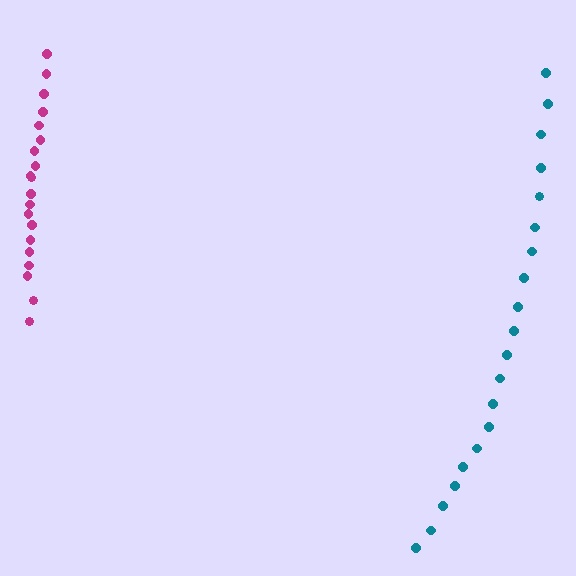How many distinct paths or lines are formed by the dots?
There are 2 distinct paths.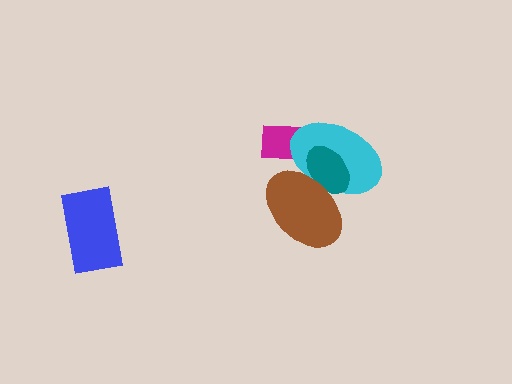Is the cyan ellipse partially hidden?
Yes, it is partially covered by another shape.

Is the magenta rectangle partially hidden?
Yes, it is partially covered by another shape.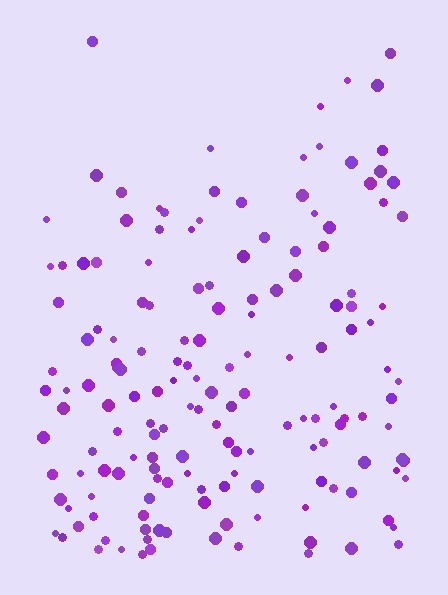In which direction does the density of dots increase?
From top to bottom, with the bottom side densest.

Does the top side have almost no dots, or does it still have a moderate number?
Still a moderate number, just noticeably fewer than the bottom.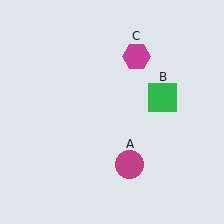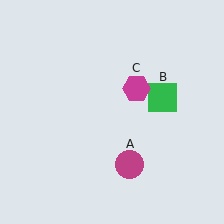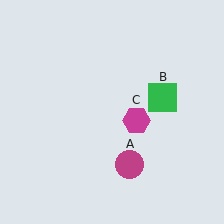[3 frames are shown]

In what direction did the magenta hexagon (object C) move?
The magenta hexagon (object C) moved down.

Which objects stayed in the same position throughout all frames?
Magenta circle (object A) and green square (object B) remained stationary.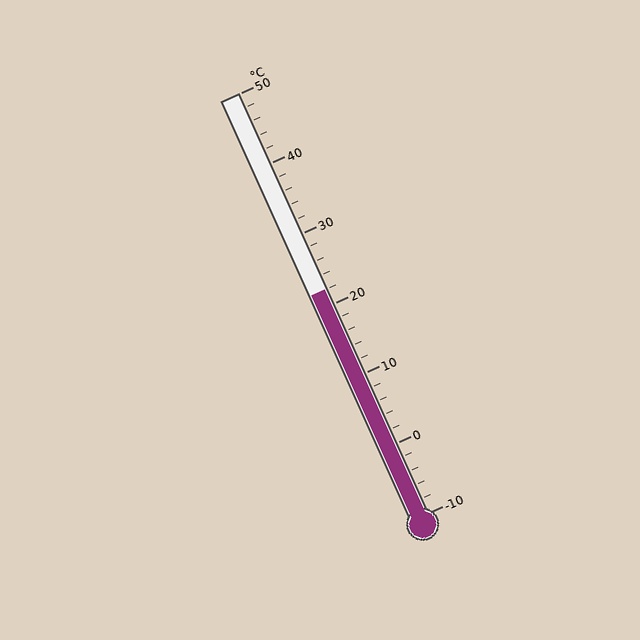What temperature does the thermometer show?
The thermometer shows approximately 22°C.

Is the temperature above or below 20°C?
The temperature is above 20°C.